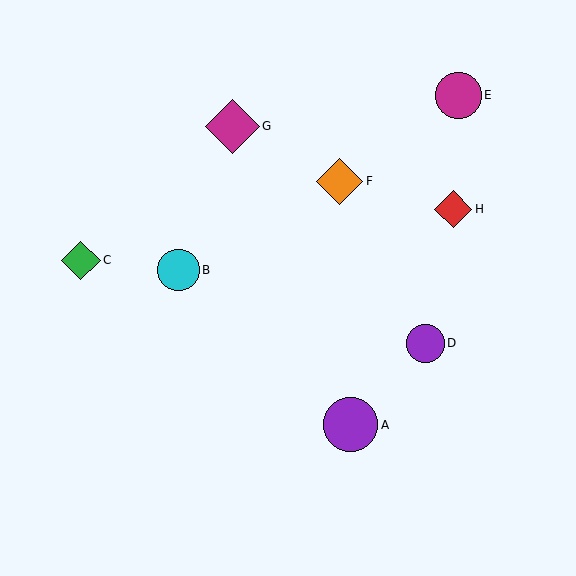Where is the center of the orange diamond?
The center of the orange diamond is at (340, 181).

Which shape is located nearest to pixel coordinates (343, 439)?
The purple circle (labeled A) at (351, 425) is nearest to that location.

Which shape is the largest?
The purple circle (labeled A) is the largest.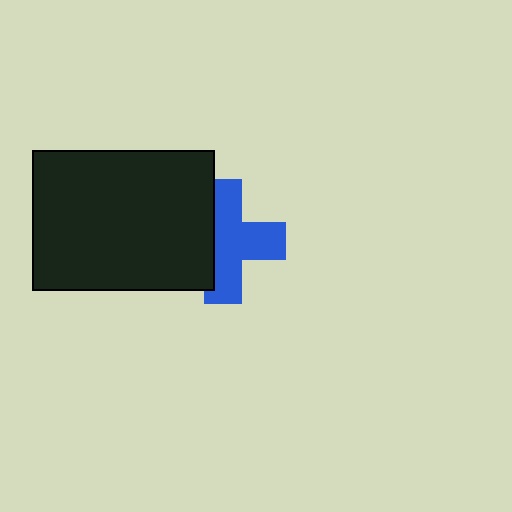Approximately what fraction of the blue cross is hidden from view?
Roughly 37% of the blue cross is hidden behind the black rectangle.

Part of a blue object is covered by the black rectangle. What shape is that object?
It is a cross.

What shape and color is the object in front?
The object in front is a black rectangle.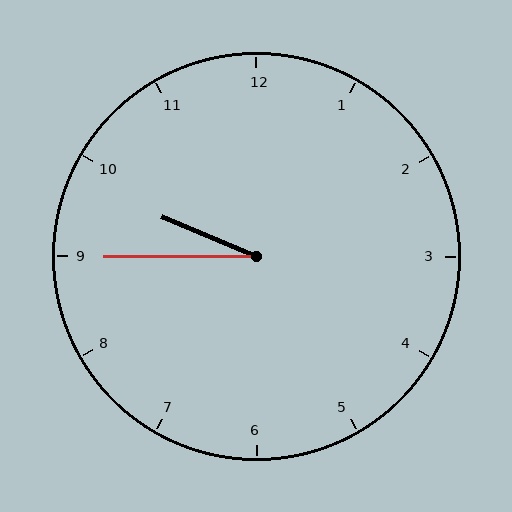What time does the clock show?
9:45.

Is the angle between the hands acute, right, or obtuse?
It is acute.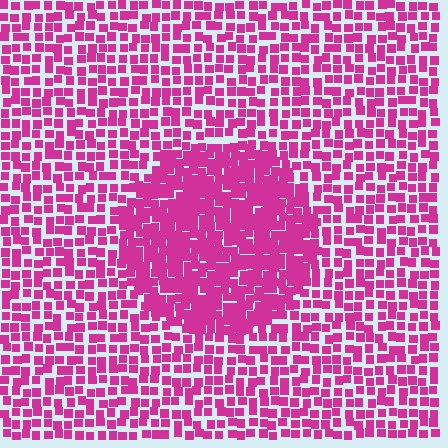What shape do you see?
I see a circle.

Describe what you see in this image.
The image contains small magenta elements arranged at two different densities. A circle-shaped region is visible where the elements are more densely packed than the surrounding area.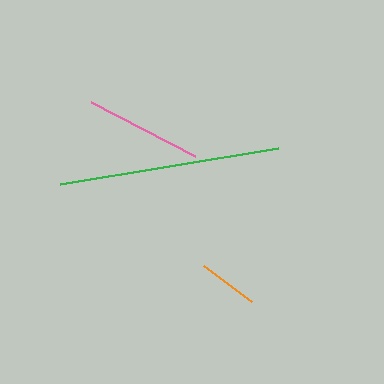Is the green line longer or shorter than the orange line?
The green line is longer than the orange line.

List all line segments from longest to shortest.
From longest to shortest: green, pink, orange.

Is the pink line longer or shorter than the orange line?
The pink line is longer than the orange line.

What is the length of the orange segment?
The orange segment is approximately 60 pixels long.